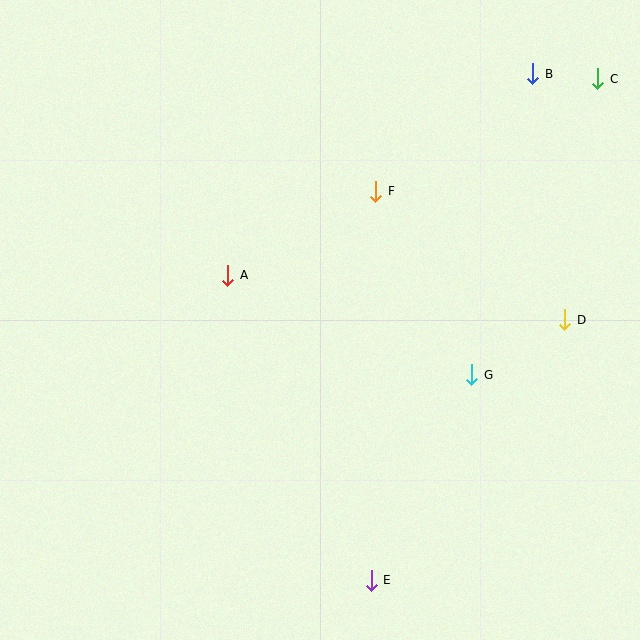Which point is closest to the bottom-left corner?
Point E is closest to the bottom-left corner.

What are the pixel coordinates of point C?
Point C is at (598, 79).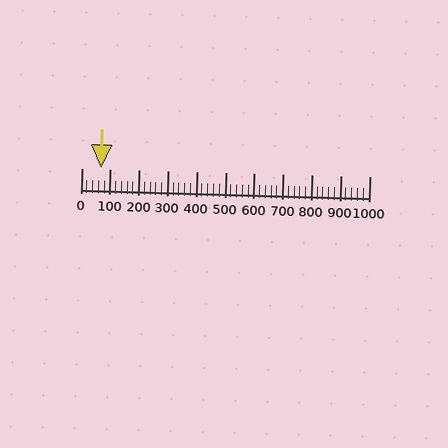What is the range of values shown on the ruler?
The ruler shows values from 0 to 1000.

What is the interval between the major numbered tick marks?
The major tick marks are spaced 100 units apart.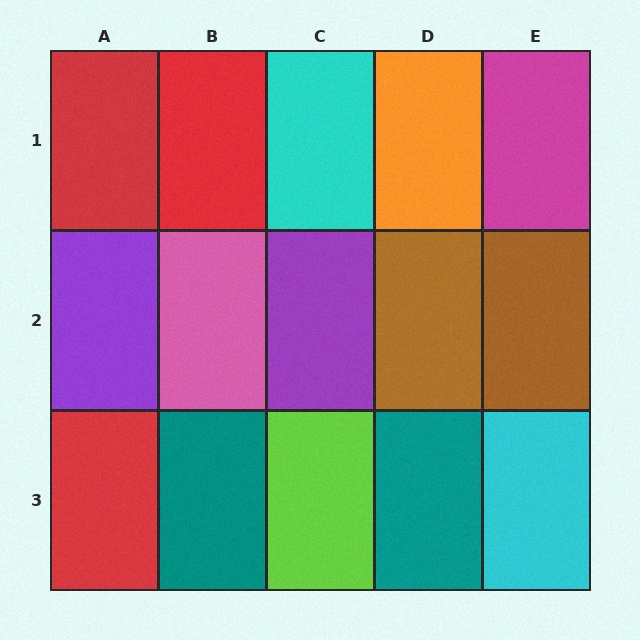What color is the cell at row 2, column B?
Pink.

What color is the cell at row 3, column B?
Teal.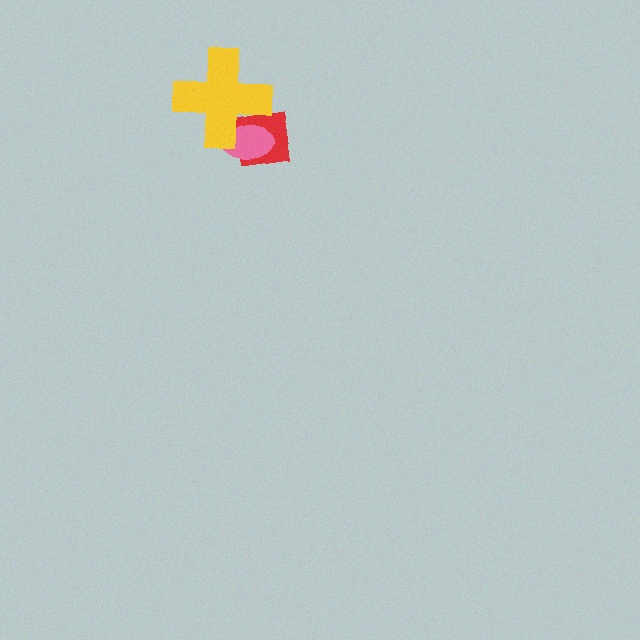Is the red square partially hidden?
Yes, it is partially covered by another shape.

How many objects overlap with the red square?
2 objects overlap with the red square.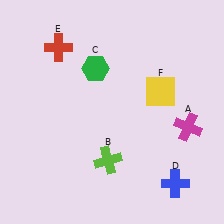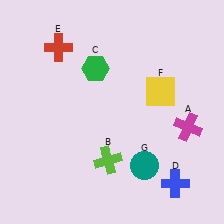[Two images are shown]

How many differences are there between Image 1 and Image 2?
There is 1 difference between the two images.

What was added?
A teal circle (G) was added in Image 2.